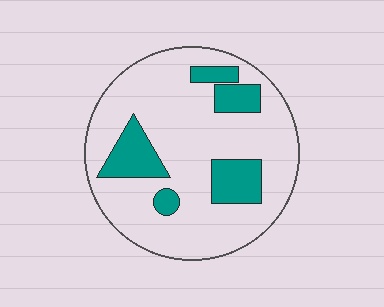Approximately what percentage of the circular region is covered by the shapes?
Approximately 20%.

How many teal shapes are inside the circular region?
5.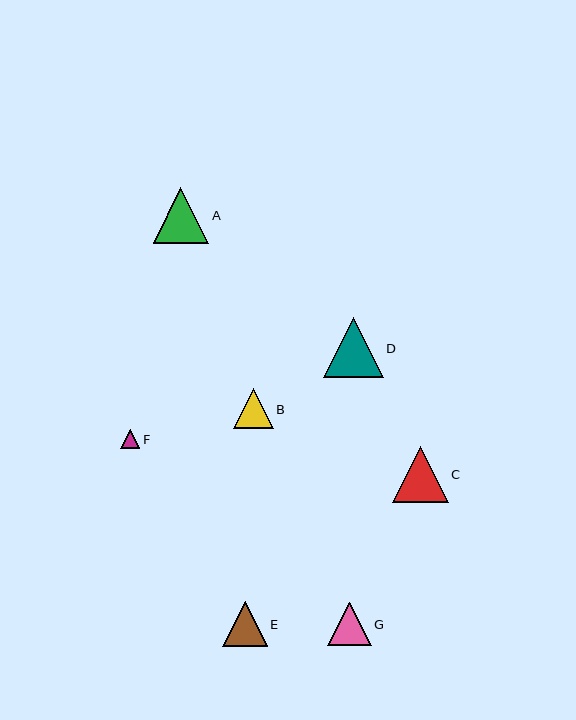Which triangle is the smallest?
Triangle F is the smallest with a size of approximately 20 pixels.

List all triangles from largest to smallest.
From largest to smallest: D, C, A, E, G, B, F.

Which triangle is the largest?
Triangle D is the largest with a size of approximately 60 pixels.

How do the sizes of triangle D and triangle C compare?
Triangle D and triangle C are approximately the same size.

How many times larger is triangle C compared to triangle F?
Triangle C is approximately 2.9 times the size of triangle F.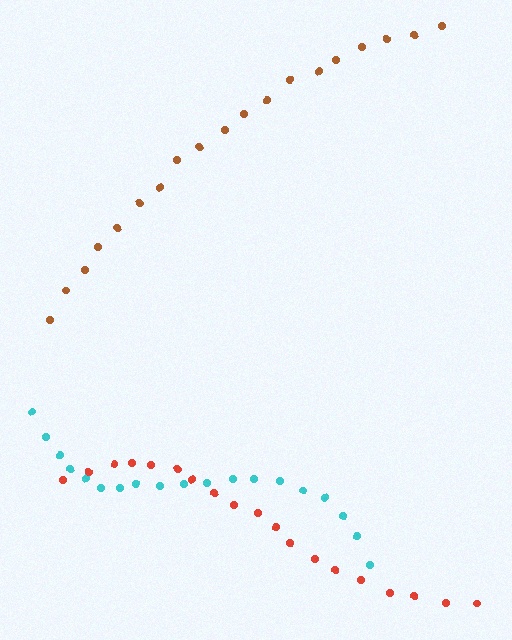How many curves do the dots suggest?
There are 3 distinct paths.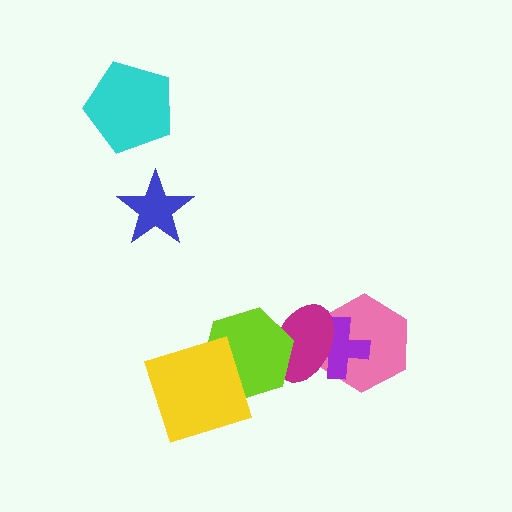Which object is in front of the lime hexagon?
The yellow square is in front of the lime hexagon.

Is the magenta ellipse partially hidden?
Yes, it is partially covered by another shape.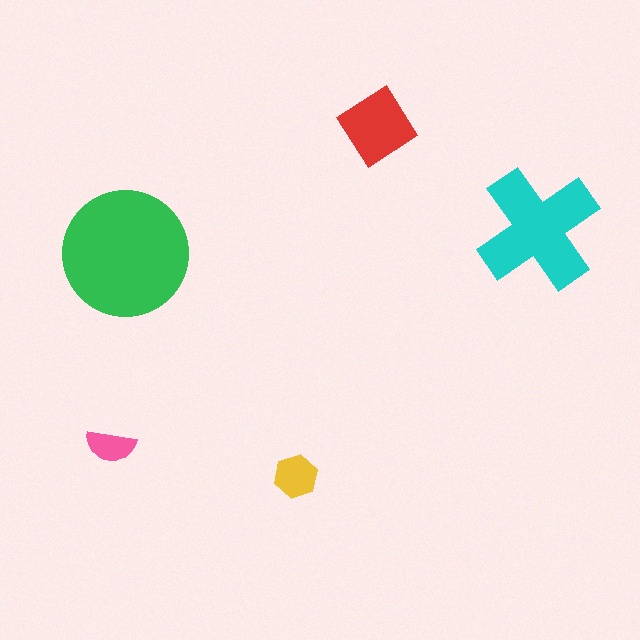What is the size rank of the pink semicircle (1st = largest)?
5th.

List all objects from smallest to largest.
The pink semicircle, the yellow hexagon, the red diamond, the cyan cross, the green circle.